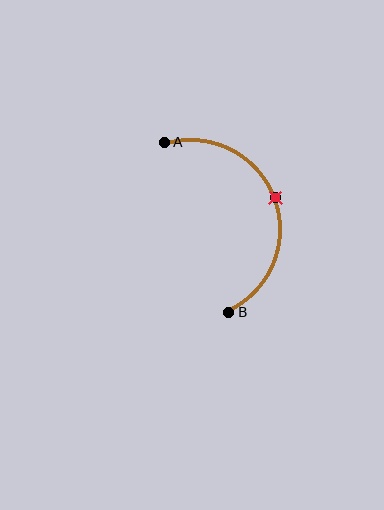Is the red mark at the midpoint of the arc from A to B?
Yes. The red mark lies on the arc at equal arc-length from both A and B — it is the arc midpoint.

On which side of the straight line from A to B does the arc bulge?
The arc bulges to the right of the straight line connecting A and B.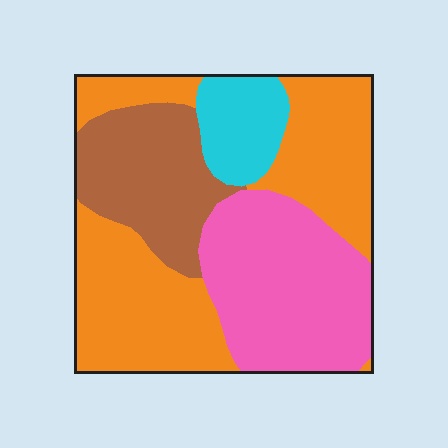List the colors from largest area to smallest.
From largest to smallest: orange, pink, brown, cyan.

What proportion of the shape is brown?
Brown covers 19% of the shape.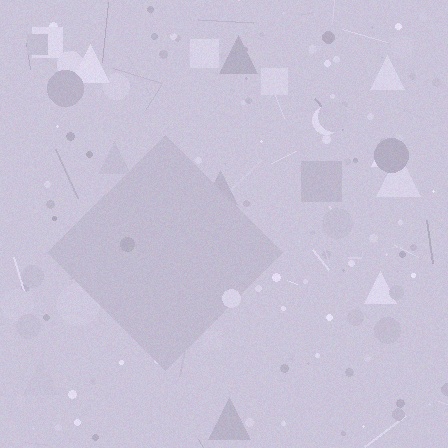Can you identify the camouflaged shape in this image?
The camouflaged shape is a diamond.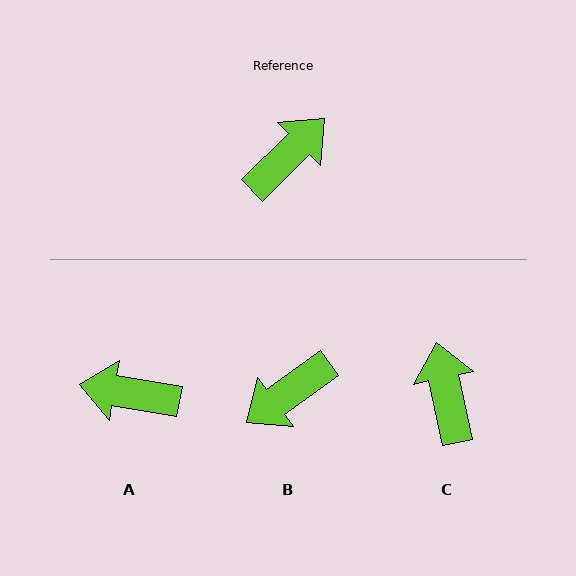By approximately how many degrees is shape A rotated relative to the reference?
Approximately 126 degrees counter-clockwise.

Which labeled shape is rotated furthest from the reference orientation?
B, about 171 degrees away.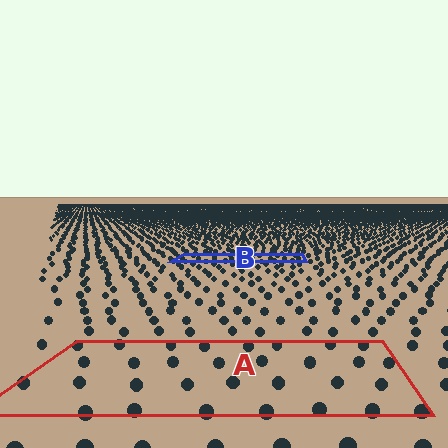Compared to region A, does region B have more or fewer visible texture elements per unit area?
Region B has more texture elements per unit area — they are packed more densely because it is farther away.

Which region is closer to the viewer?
Region A is closer. The texture elements there are larger and more spread out.